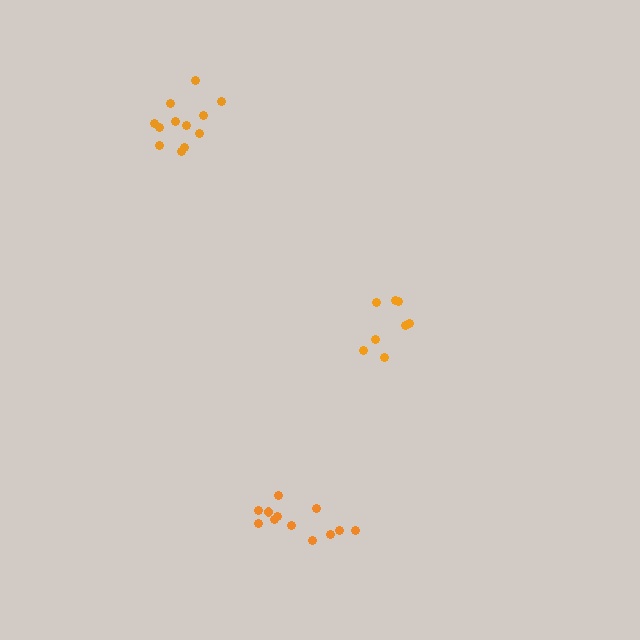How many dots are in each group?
Group 1: 8 dots, Group 2: 12 dots, Group 3: 12 dots (32 total).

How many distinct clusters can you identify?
There are 3 distinct clusters.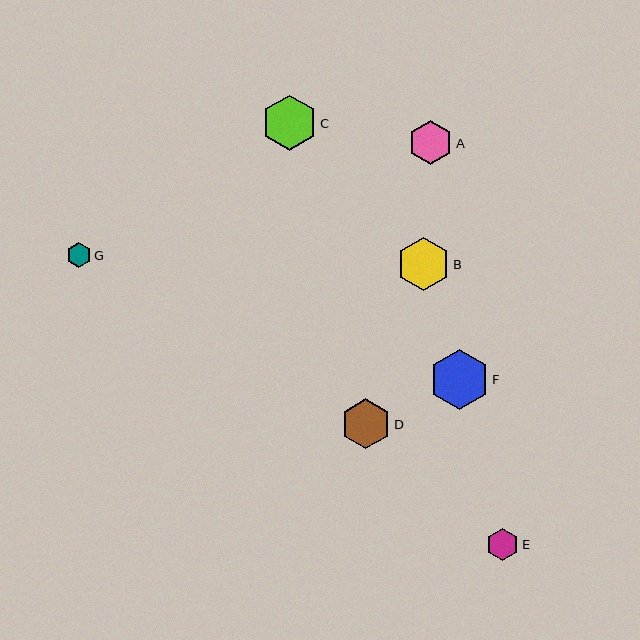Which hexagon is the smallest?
Hexagon G is the smallest with a size of approximately 25 pixels.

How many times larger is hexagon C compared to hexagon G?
Hexagon C is approximately 2.2 times the size of hexagon G.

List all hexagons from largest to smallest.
From largest to smallest: F, C, B, D, A, E, G.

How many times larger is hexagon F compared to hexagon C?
Hexagon F is approximately 1.1 times the size of hexagon C.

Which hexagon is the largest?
Hexagon F is the largest with a size of approximately 60 pixels.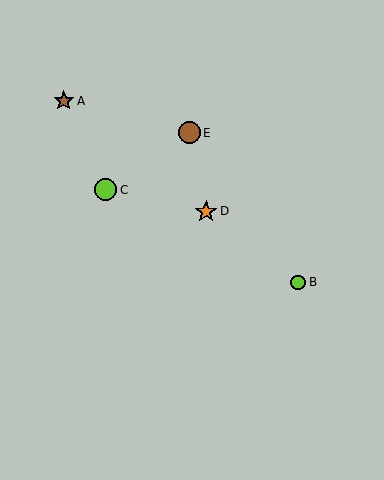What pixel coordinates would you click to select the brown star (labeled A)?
Click at (64, 101) to select the brown star A.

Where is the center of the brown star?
The center of the brown star is at (64, 101).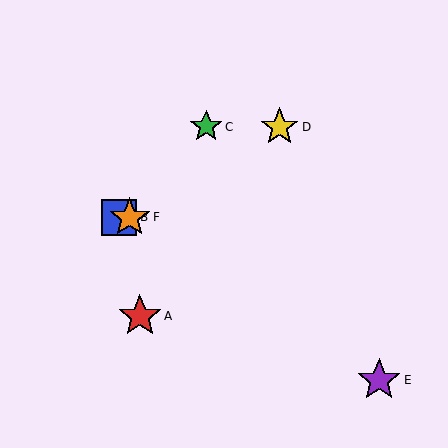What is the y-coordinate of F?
Object F is at y≈217.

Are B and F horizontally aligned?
Yes, both are at y≈217.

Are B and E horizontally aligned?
No, B is at y≈217 and E is at y≈380.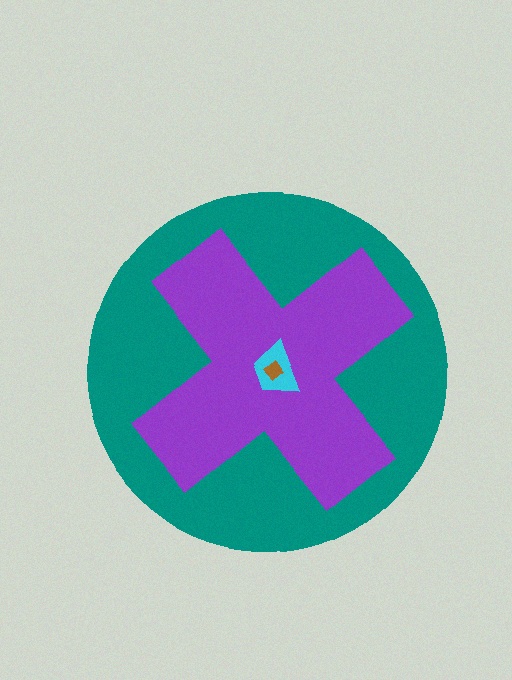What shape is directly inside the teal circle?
The purple cross.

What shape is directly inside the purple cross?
The cyan trapezoid.